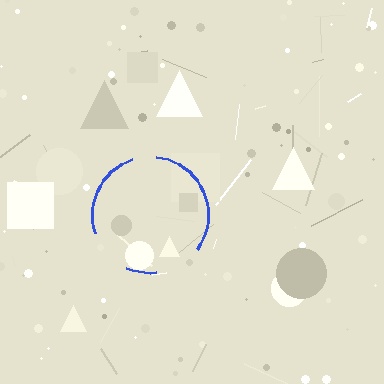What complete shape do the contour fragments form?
The contour fragments form a circle.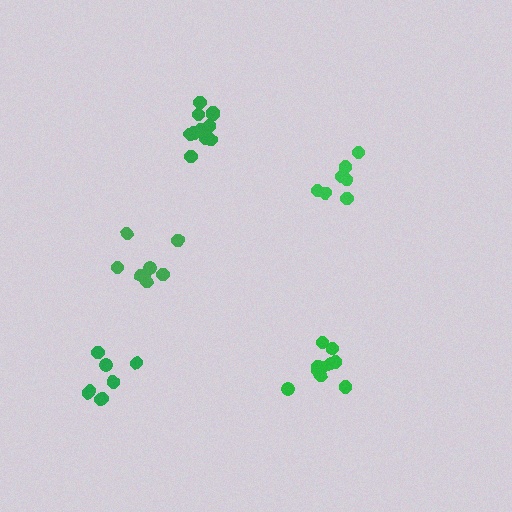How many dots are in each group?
Group 1: 8 dots, Group 2: 7 dots, Group 3: 11 dots, Group 4: 11 dots, Group 5: 8 dots (45 total).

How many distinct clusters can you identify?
There are 5 distinct clusters.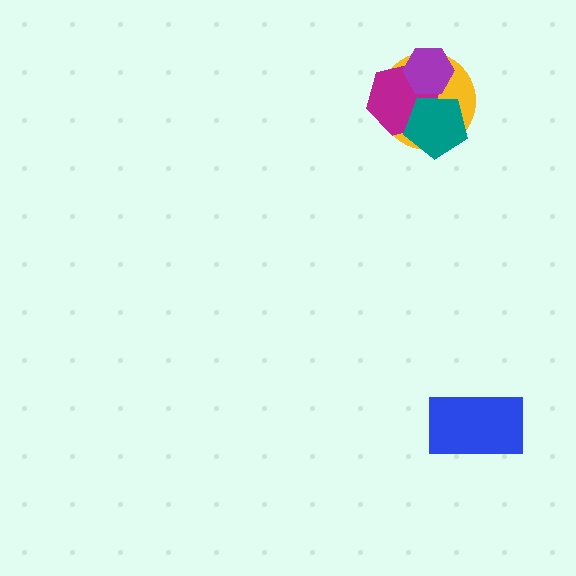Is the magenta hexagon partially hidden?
Yes, it is partially covered by another shape.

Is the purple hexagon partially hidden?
No, no other shape covers it.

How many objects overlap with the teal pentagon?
2 objects overlap with the teal pentagon.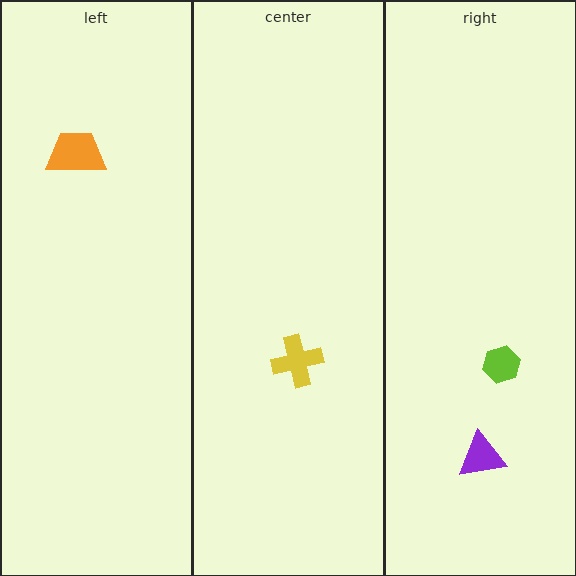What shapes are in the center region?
The yellow cross.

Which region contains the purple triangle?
The right region.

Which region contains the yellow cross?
The center region.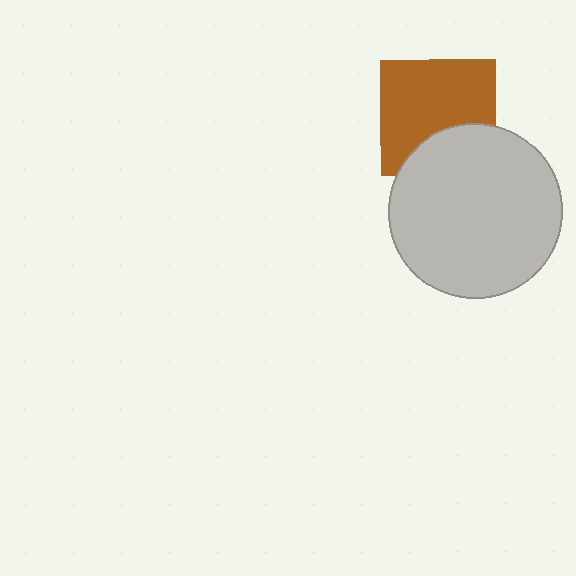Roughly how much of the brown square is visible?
Most of it is visible (roughly 70%).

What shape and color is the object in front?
The object in front is a light gray circle.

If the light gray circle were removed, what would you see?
You would see the complete brown square.